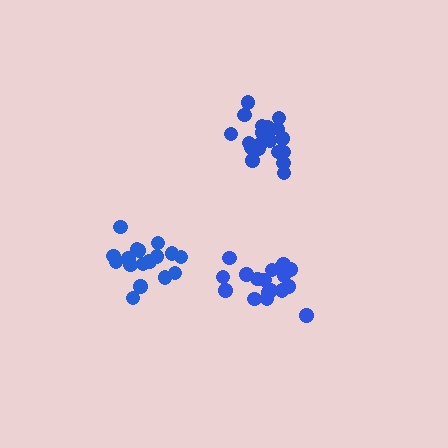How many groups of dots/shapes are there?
There are 3 groups.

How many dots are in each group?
Group 1: 19 dots, Group 2: 17 dots, Group 3: 20 dots (56 total).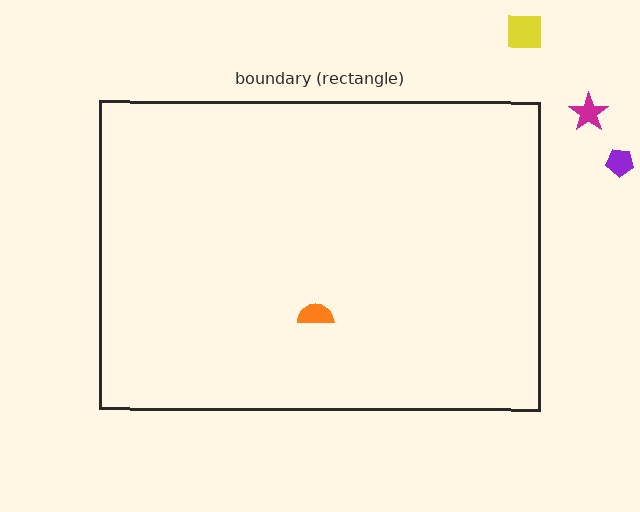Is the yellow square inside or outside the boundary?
Outside.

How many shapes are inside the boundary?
1 inside, 3 outside.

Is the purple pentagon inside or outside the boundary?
Outside.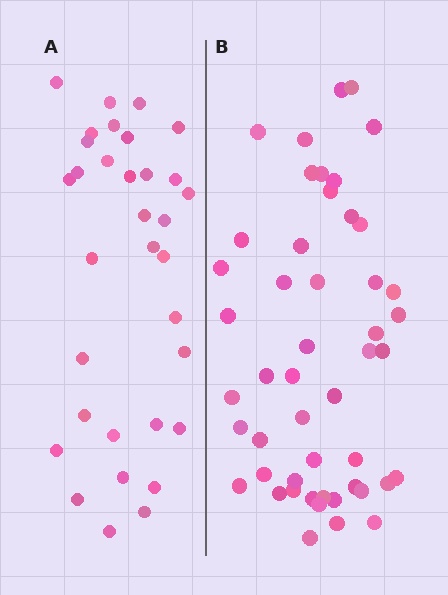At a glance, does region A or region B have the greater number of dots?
Region B (the right region) has more dots.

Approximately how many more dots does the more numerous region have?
Region B has approximately 15 more dots than region A.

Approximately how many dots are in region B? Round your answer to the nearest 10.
About 50 dots. (The exact count is 49, which rounds to 50.)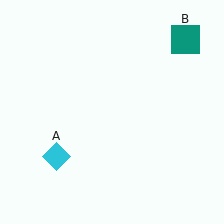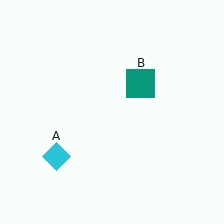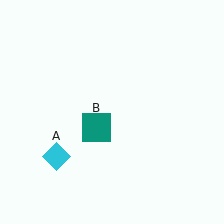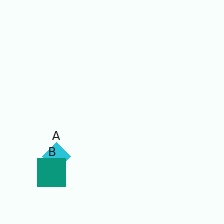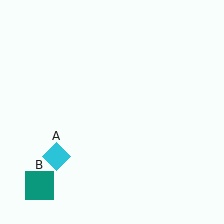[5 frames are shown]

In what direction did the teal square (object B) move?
The teal square (object B) moved down and to the left.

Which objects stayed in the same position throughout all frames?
Cyan diamond (object A) remained stationary.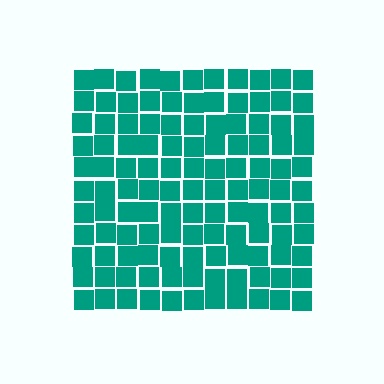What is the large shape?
The large shape is a square.